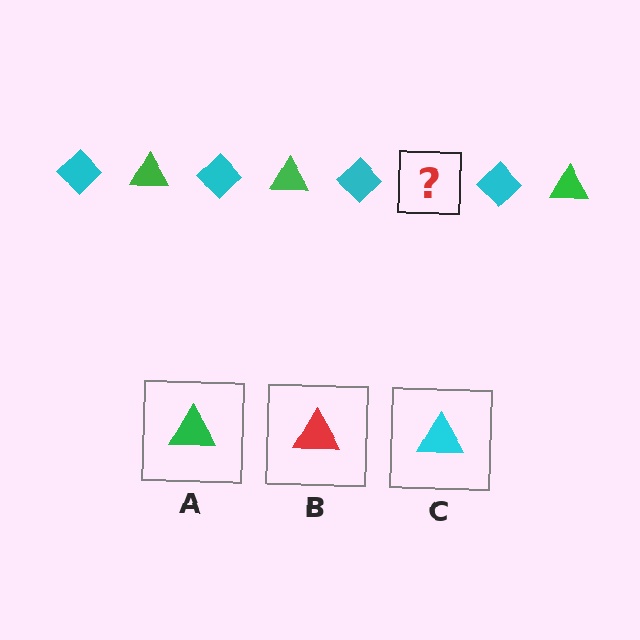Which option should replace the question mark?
Option A.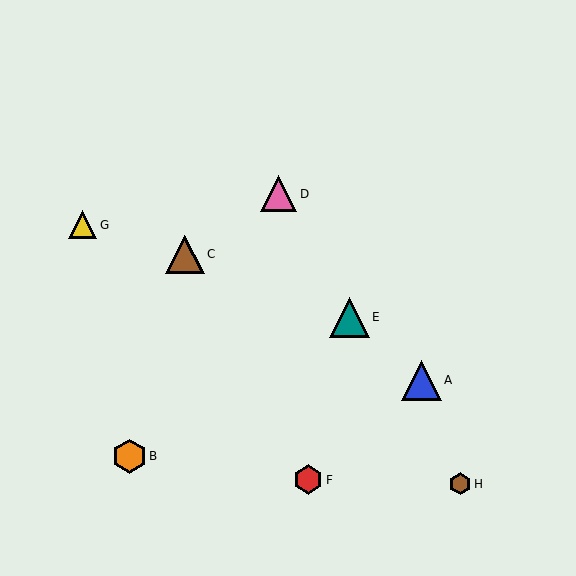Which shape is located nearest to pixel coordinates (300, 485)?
The red hexagon (labeled F) at (308, 480) is nearest to that location.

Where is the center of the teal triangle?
The center of the teal triangle is at (349, 317).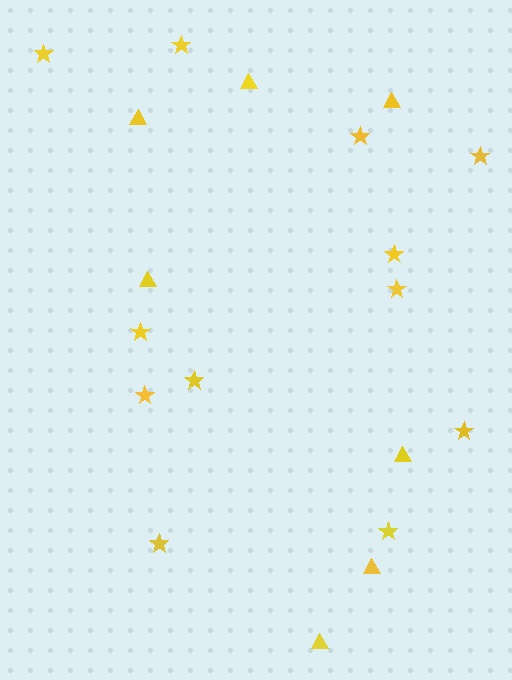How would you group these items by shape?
There are 2 groups: one group of triangles (7) and one group of stars (12).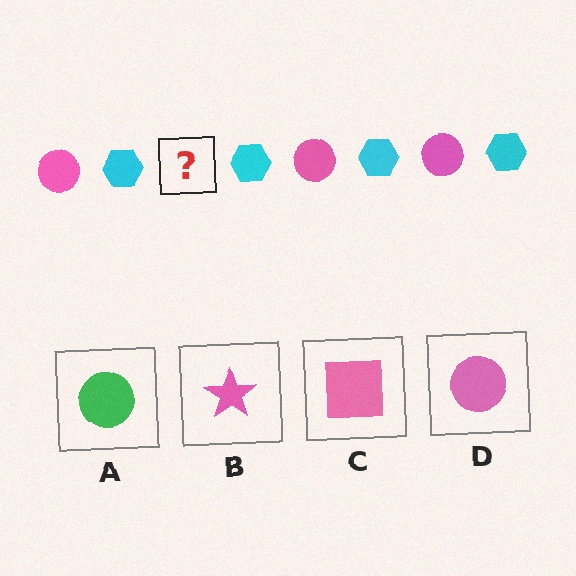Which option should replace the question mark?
Option D.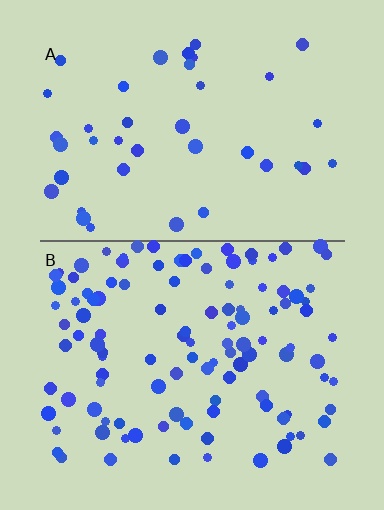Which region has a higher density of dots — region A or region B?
B (the bottom).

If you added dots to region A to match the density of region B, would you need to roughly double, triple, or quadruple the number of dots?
Approximately triple.